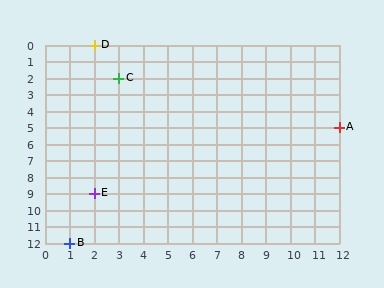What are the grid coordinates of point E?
Point E is at grid coordinates (2, 9).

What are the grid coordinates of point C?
Point C is at grid coordinates (3, 2).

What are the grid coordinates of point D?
Point D is at grid coordinates (2, 0).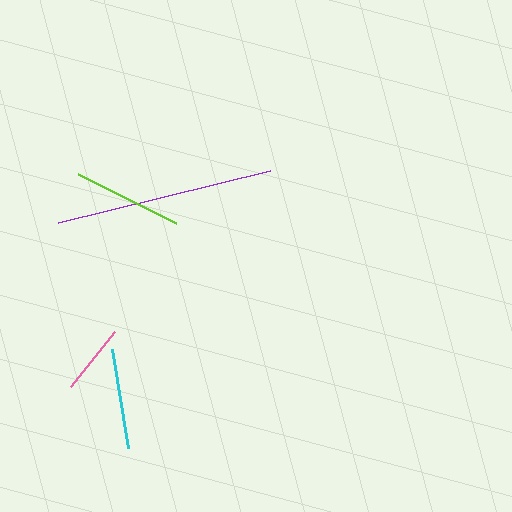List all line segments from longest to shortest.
From longest to shortest: purple, lime, cyan, pink.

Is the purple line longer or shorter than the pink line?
The purple line is longer than the pink line.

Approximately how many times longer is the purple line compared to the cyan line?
The purple line is approximately 2.2 times the length of the cyan line.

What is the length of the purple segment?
The purple segment is approximately 219 pixels long.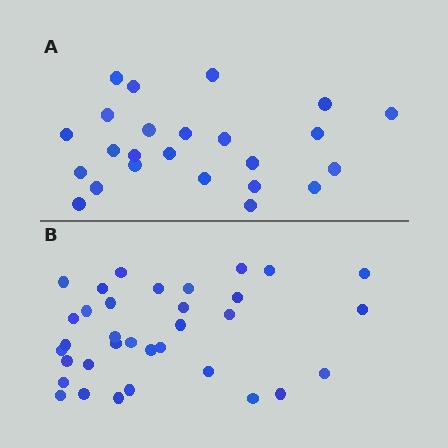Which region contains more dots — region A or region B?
Region B (the bottom region) has more dots.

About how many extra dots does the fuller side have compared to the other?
Region B has roughly 10 or so more dots than region A.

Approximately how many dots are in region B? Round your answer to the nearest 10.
About 30 dots. (The exact count is 34, which rounds to 30.)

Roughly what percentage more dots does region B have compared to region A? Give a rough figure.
About 40% more.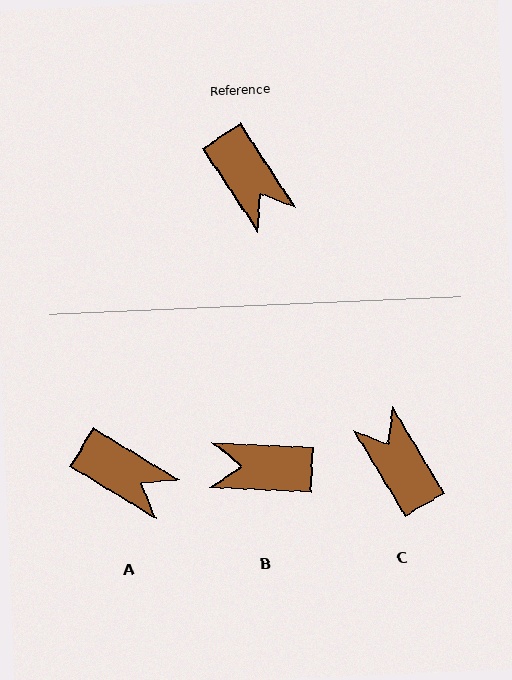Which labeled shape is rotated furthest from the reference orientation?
C, about 178 degrees away.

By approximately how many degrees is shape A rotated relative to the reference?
Approximately 26 degrees counter-clockwise.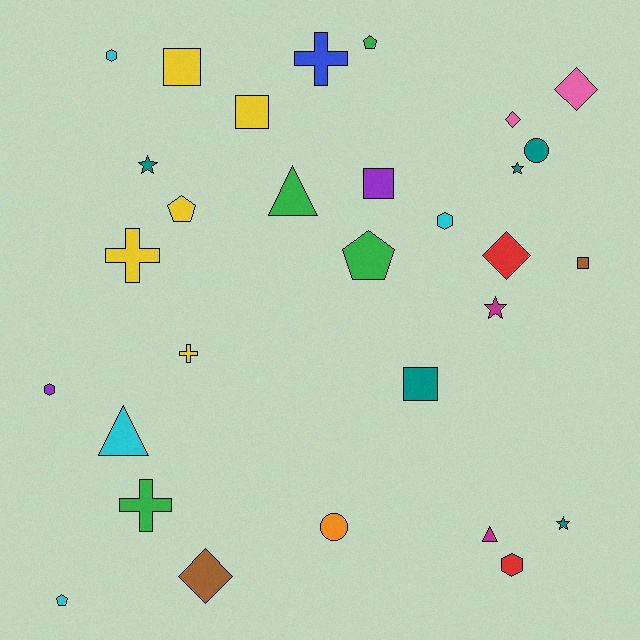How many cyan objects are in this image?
There are 4 cyan objects.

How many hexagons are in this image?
There are 4 hexagons.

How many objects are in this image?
There are 30 objects.